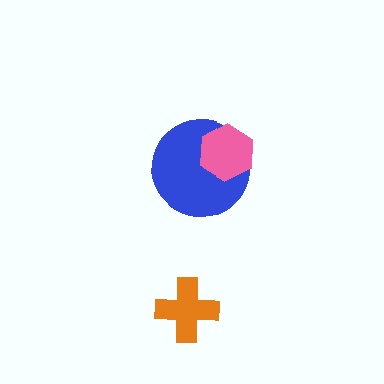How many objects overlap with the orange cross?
0 objects overlap with the orange cross.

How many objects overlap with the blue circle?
1 object overlaps with the blue circle.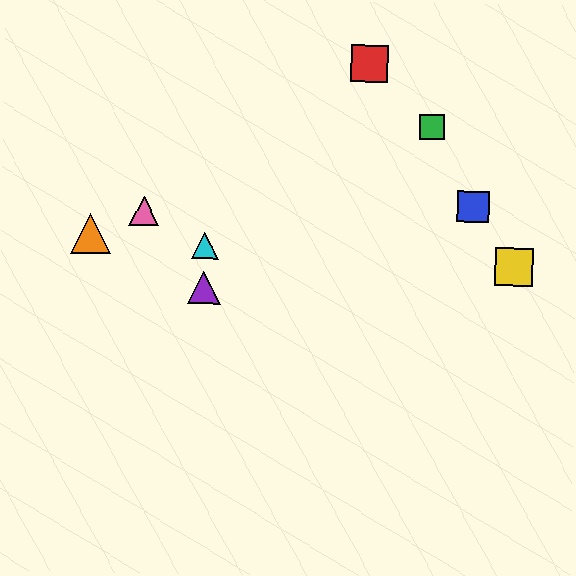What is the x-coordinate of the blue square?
The blue square is at x≈473.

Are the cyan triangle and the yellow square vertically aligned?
No, the cyan triangle is at x≈205 and the yellow square is at x≈514.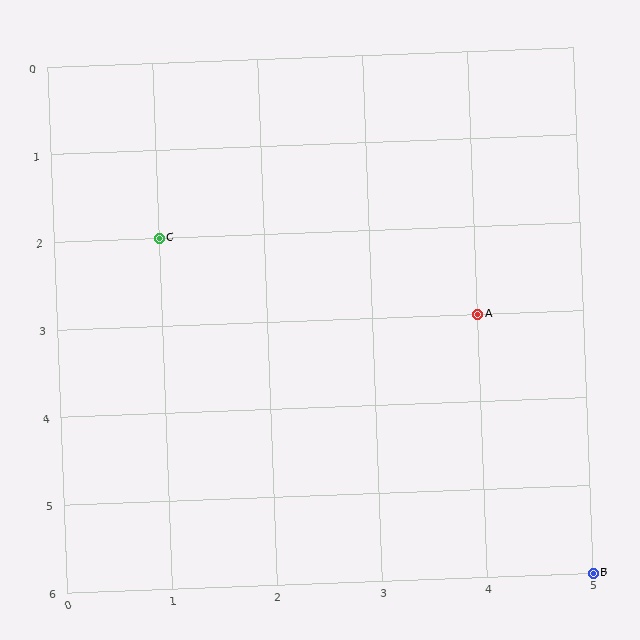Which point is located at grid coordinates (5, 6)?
Point B is at (5, 6).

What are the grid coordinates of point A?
Point A is at grid coordinates (4, 3).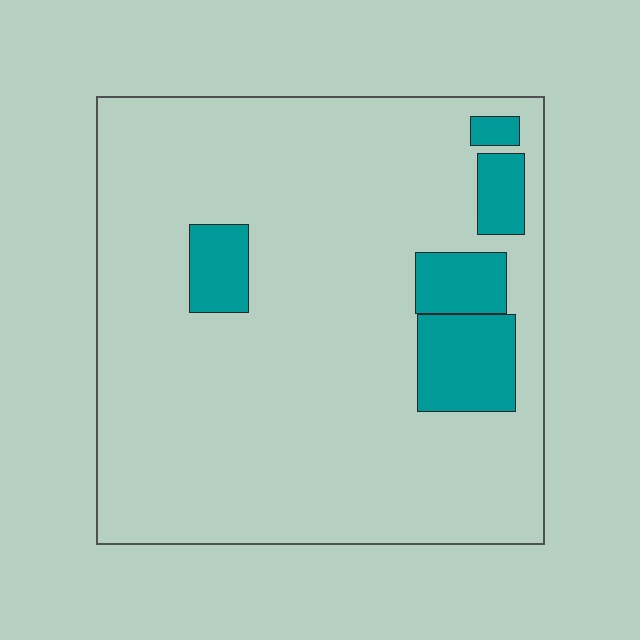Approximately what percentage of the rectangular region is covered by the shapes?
Approximately 15%.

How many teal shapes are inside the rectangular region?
5.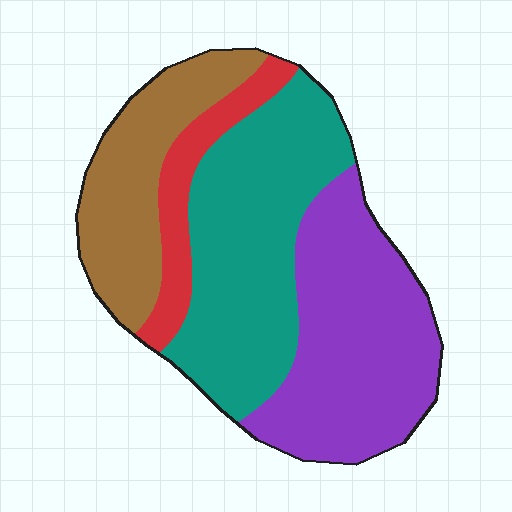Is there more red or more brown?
Brown.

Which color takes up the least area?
Red, at roughly 10%.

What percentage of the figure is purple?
Purple covers around 35% of the figure.